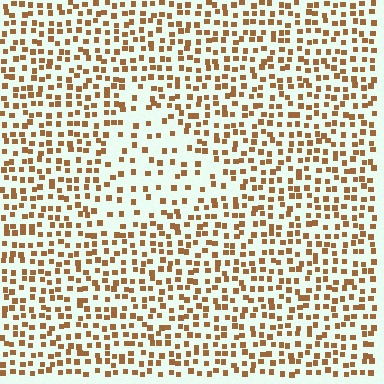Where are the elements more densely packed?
The elements are more densely packed outside the triangle boundary.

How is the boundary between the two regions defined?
The boundary is defined by a change in element density (approximately 2.0x ratio). All elements are the same color, size, and shape.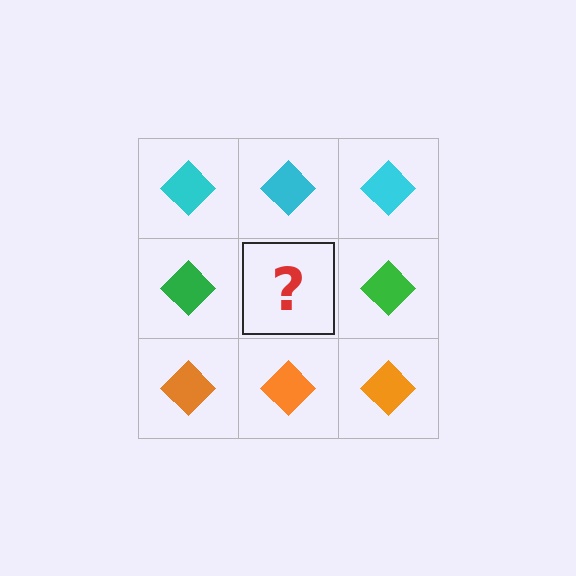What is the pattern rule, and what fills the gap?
The rule is that each row has a consistent color. The gap should be filled with a green diamond.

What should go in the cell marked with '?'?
The missing cell should contain a green diamond.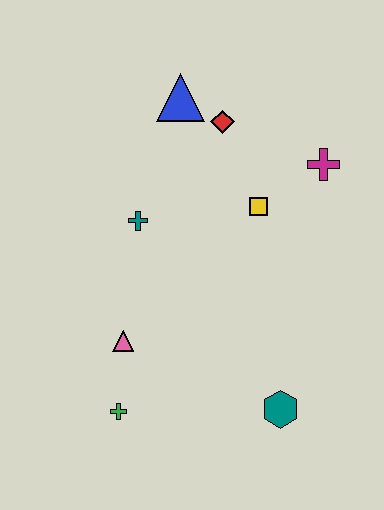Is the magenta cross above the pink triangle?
Yes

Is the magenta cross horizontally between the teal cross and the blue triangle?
No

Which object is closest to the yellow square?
The magenta cross is closest to the yellow square.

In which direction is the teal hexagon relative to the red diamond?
The teal hexagon is below the red diamond.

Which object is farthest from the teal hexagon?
The blue triangle is farthest from the teal hexagon.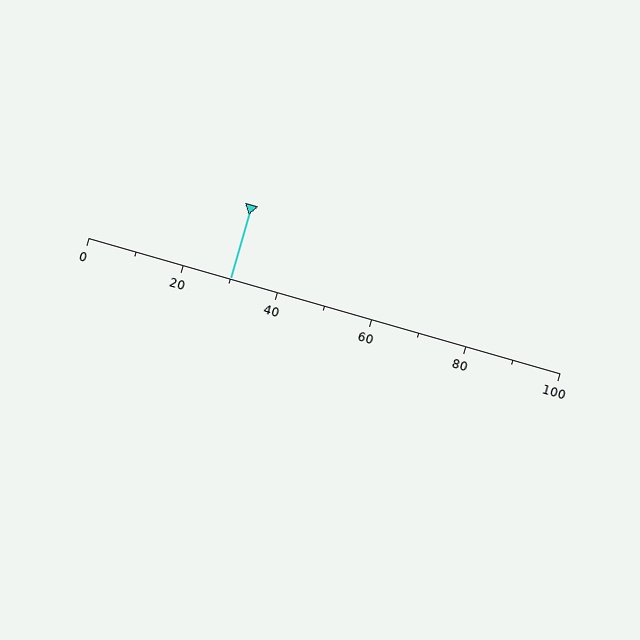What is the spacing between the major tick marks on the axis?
The major ticks are spaced 20 apart.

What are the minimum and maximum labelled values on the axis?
The axis runs from 0 to 100.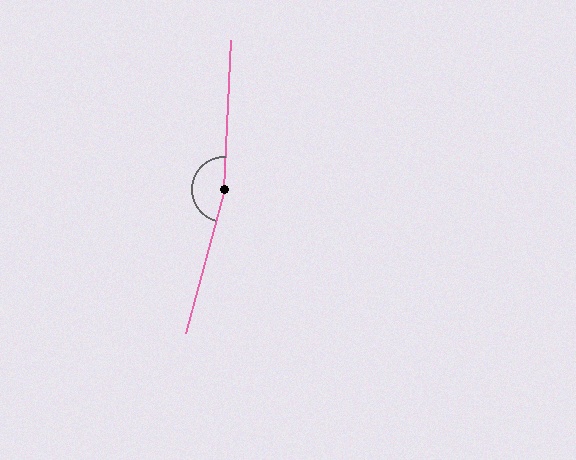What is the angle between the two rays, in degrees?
Approximately 168 degrees.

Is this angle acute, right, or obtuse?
It is obtuse.